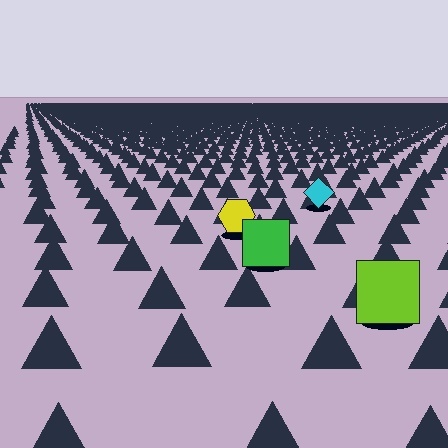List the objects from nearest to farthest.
From nearest to farthest: the lime square, the green square, the yellow hexagon, the cyan diamond.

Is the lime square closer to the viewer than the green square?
Yes. The lime square is closer — you can tell from the texture gradient: the ground texture is coarser near it.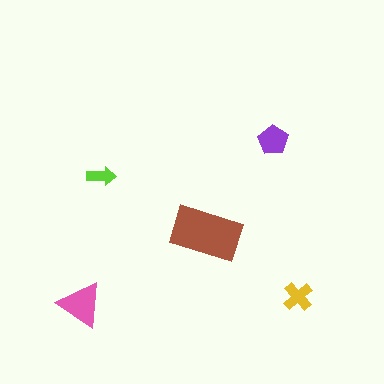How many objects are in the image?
There are 5 objects in the image.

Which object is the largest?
The brown rectangle.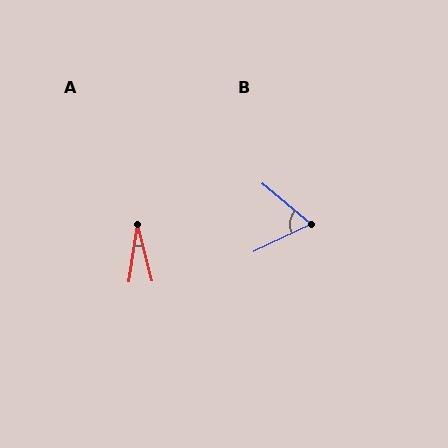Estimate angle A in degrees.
Approximately 24 degrees.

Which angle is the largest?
B, at approximately 65 degrees.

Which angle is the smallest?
A, at approximately 24 degrees.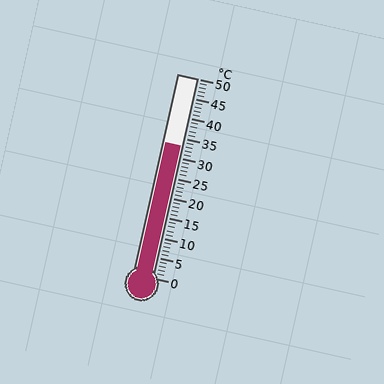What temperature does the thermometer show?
The thermometer shows approximately 33°C.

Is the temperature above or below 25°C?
The temperature is above 25°C.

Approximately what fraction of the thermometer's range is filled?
The thermometer is filled to approximately 65% of its range.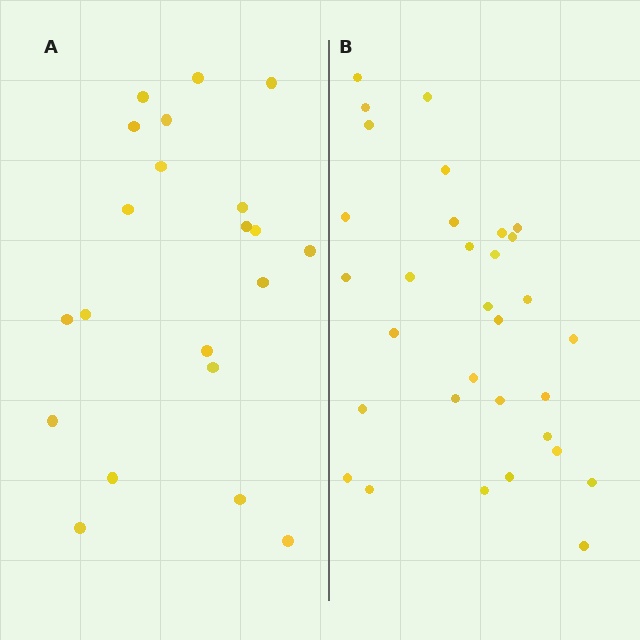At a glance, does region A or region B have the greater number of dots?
Region B (the right region) has more dots.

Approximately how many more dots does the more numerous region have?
Region B has roughly 12 or so more dots than region A.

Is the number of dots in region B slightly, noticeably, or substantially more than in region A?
Region B has substantially more. The ratio is roughly 1.5 to 1.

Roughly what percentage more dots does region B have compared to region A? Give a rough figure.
About 50% more.